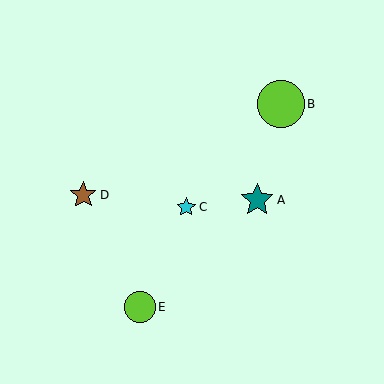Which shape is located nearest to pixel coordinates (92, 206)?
The brown star (labeled D) at (83, 195) is nearest to that location.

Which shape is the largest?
The lime circle (labeled B) is the largest.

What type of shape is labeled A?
Shape A is a teal star.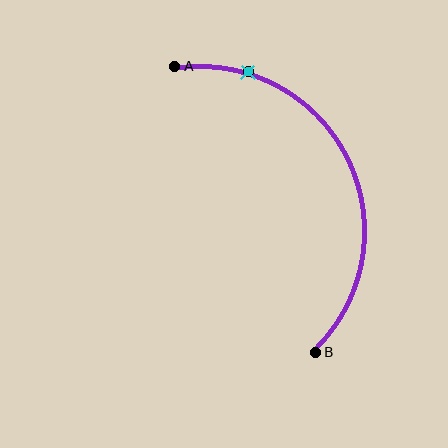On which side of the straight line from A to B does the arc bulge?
The arc bulges to the right of the straight line connecting A and B.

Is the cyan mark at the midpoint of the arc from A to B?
No. The cyan mark lies on the arc but is closer to endpoint A. The arc midpoint would be at the point on the curve equidistant along the arc from both A and B.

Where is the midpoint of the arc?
The arc midpoint is the point on the curve farthest from the straight line joining A and B. It sits to the right of that line.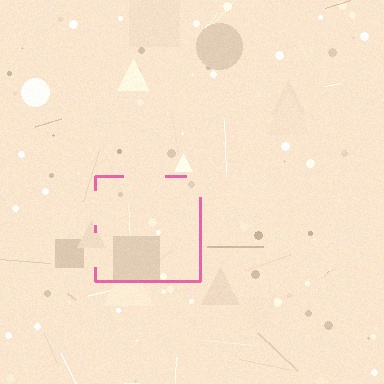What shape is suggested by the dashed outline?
The dashed outline suggests a square.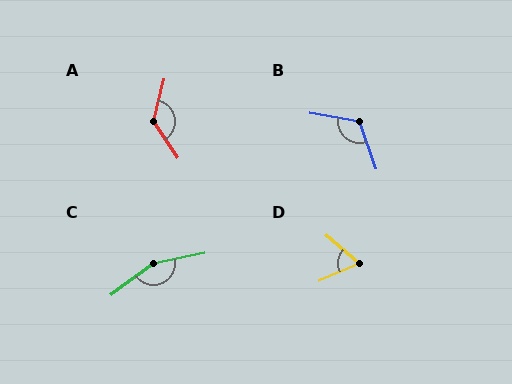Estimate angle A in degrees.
Approximately 131 degrees.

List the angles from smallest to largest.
D (63°), B (118°), A (131°), C (155°).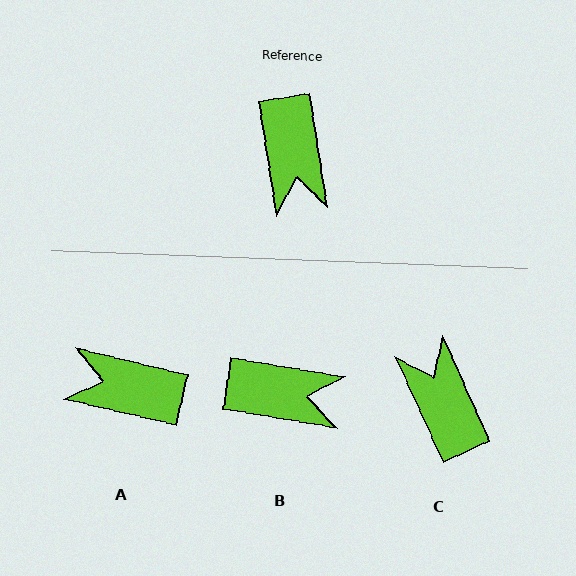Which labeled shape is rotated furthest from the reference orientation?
C, about 165 degrees away.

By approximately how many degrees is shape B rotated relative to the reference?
Approximately 71 degrees counter-clockwise.